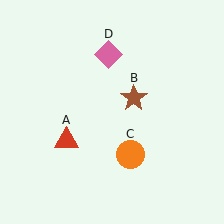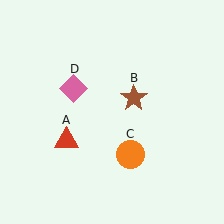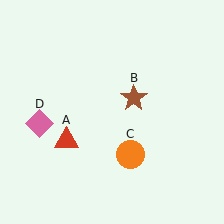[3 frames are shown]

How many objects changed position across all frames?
1 object changed position: pink diamond (object D).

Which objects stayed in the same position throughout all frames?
Red triangle (object A) and brown star (object B) and orange circle (object C) remained stationary.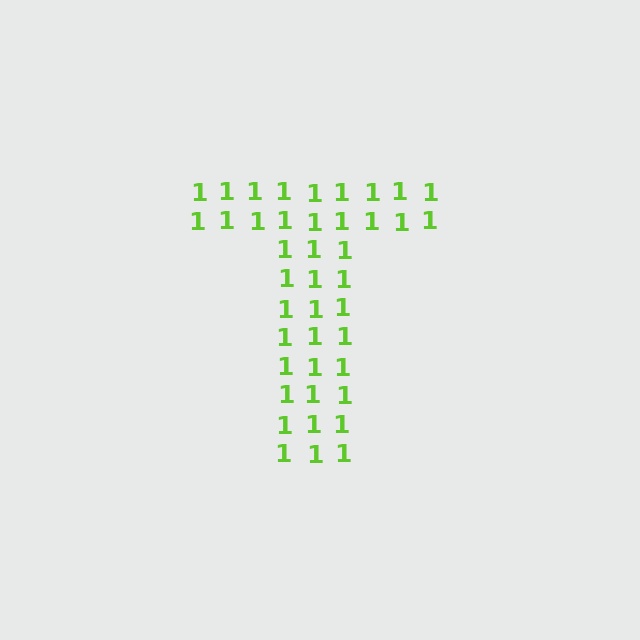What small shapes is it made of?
It is made of small digit 1's.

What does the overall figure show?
The overall figure shows the letter T.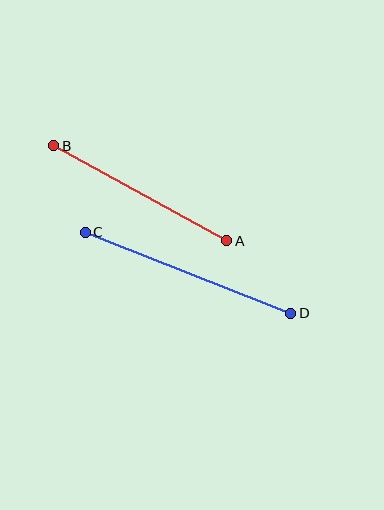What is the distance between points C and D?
The distance is approximately 221 pixels.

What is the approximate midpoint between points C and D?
The midpoint is at approximately (188, 273) pixels.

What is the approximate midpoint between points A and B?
The midpoint is at approximately (140, 193) pixels.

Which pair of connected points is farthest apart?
Points C and D are farthest apart.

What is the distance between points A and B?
The distance is approximately 197 pixels.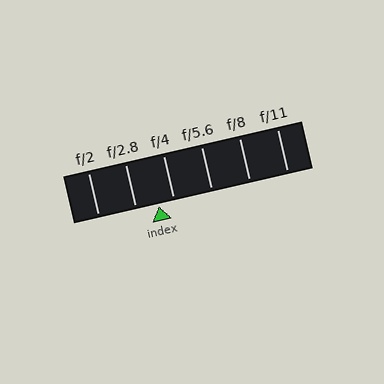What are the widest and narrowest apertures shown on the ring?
The widest aperture shown is f/2 and the narrowest is f/11.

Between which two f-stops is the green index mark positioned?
The index mark is between f/2.8 and f/4.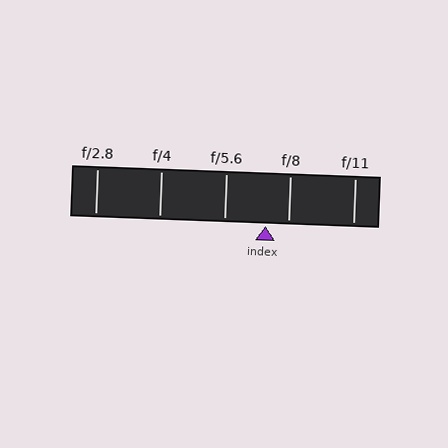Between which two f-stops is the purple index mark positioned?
The index mark is between f/5.6 and f/8.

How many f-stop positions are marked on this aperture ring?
There are 5 f-stop positions marked.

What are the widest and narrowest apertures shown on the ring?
The widest aperture shown is f/2.8 and the narrowest is f/11.